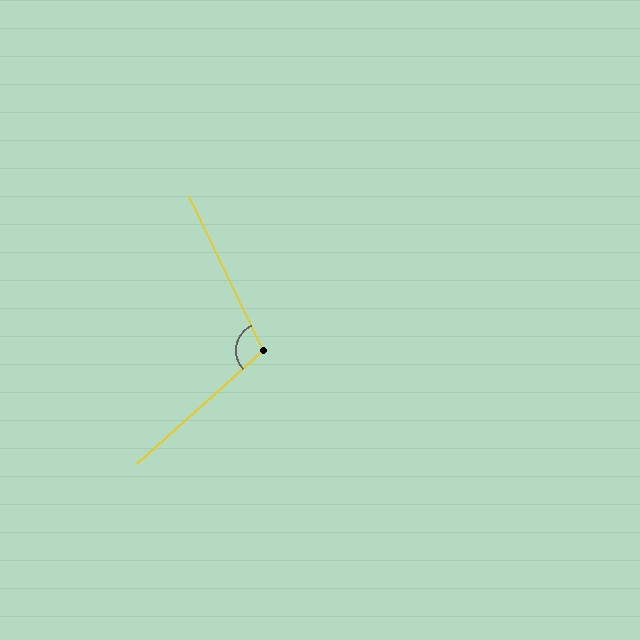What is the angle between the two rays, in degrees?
Approximately 106 degrees.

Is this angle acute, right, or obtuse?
It is obtuse.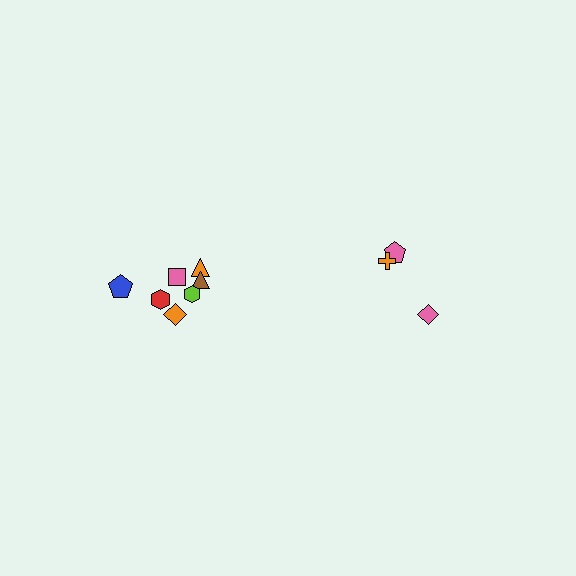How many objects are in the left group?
There are 7 objects.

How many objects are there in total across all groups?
There are 10 objects.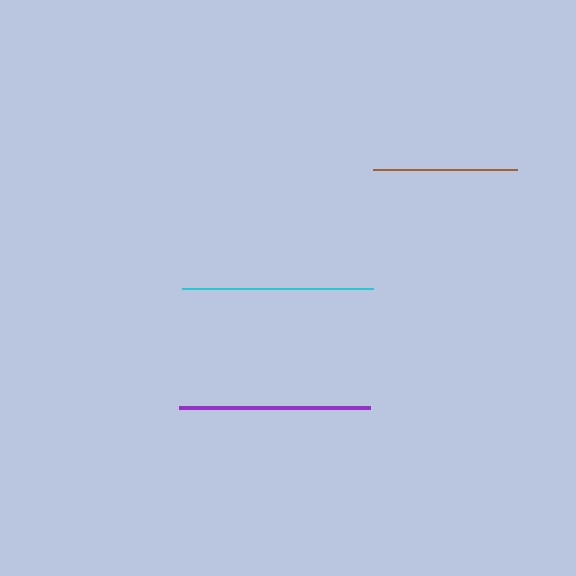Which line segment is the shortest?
The brown line is the shortest at approximately 144 pixels.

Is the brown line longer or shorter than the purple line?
The purple line is longer than the brown line.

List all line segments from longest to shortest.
From longest to shortest: cyan, purple, brown.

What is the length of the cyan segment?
The cyan segment is approximately 191 pixels long.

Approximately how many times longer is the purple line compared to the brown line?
The purple line is approximately 1.3 times the length of the brown line.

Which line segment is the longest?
The cyan line is the longest at approximately 191 pixels.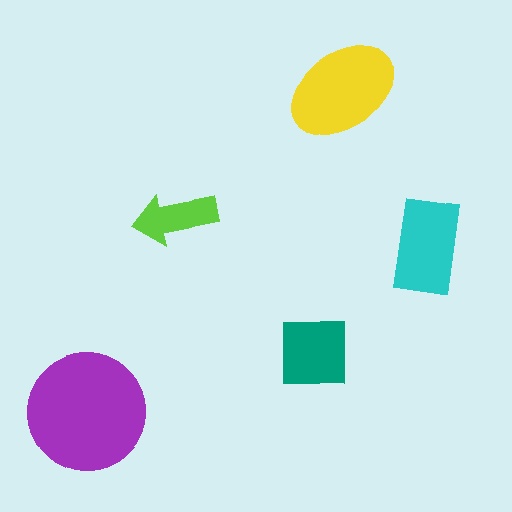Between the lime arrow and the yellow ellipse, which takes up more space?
The yellow ellipse.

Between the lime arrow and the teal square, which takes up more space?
The teal square.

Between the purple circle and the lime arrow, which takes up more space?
The purple circle.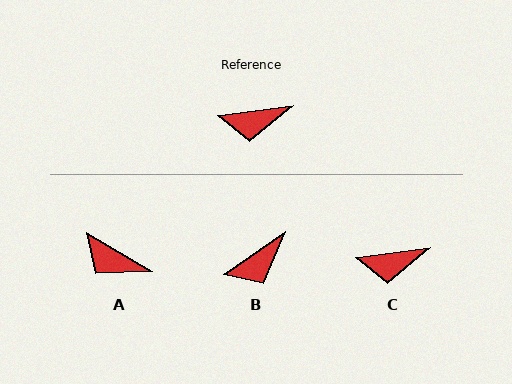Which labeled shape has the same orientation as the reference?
C.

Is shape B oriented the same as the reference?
No, it is off by about 27 degrees.